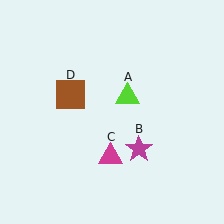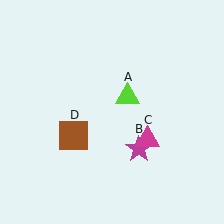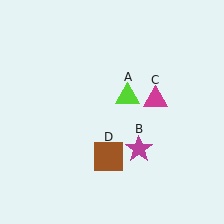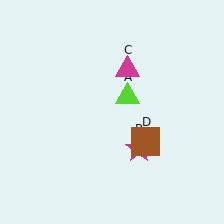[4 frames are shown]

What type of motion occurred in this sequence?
The magenta triangle (object C), brown square (object D) rotated counterclockwise around the center of the scene.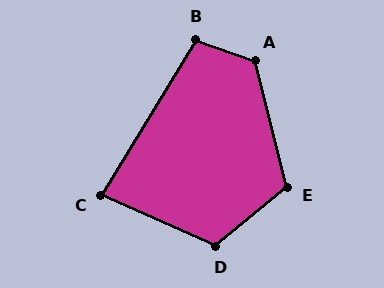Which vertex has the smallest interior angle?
C, at approximately 83 degrees.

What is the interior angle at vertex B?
Approximately 102 degrees (obtuse).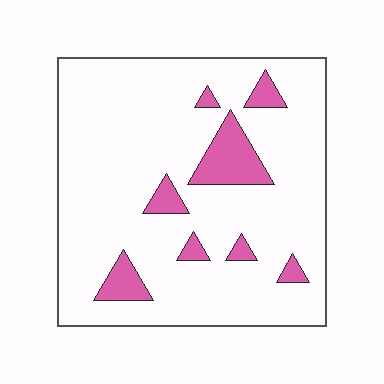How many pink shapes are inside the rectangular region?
8.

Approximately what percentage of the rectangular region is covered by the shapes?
Approximately 10%.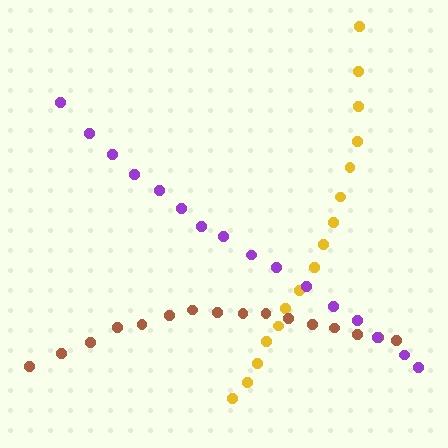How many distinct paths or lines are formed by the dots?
There are 3 distinct paths.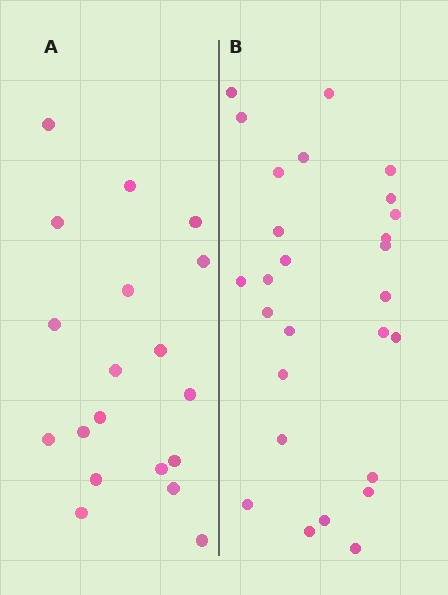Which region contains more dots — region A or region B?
Region B (the right region) has more dots.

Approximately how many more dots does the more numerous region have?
Region B has roughly 8 or so more dots than region A.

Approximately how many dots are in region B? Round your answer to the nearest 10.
About 30 dots. (The exact count is 27, which rounds to 30.)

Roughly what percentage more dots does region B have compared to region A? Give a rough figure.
About 40% more.